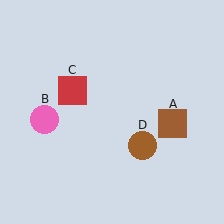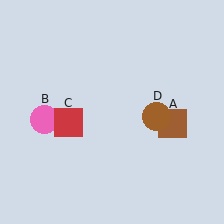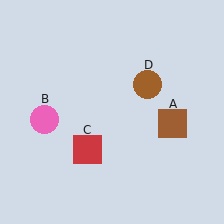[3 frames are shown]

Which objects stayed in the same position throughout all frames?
Brown square (object A) and pink circle (object B) remained stationary.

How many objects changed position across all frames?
2 objects changed position: red square (object C), brown circle (object D).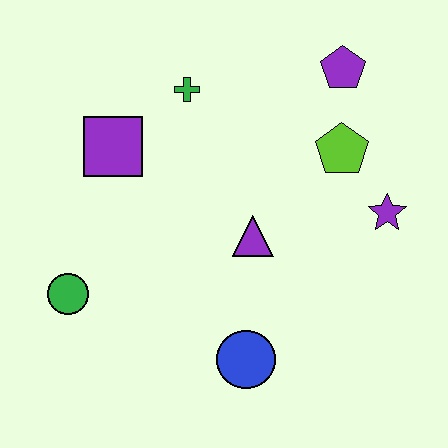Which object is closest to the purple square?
The green cross is closest to the purple square.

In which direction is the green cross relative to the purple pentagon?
The green cross is to the left of the purple pentagon.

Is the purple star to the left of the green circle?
No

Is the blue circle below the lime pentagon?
Yes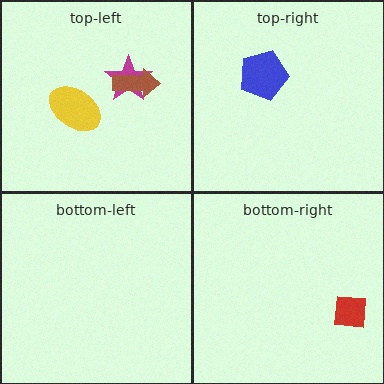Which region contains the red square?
The bottom-right region.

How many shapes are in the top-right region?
1.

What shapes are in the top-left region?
The yellow ellipse, the magenta star, the brown arrow.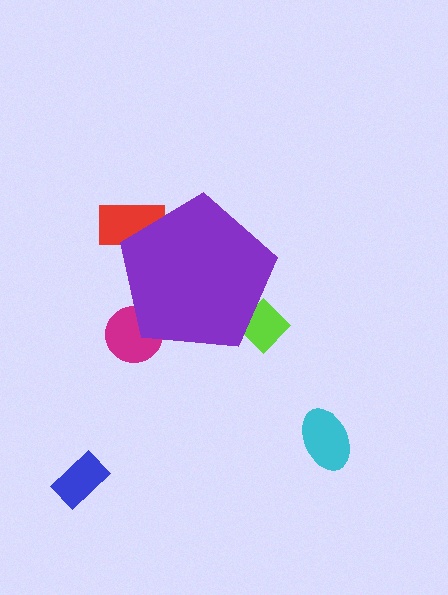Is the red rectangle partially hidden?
Yes, the red rectangle is partially hidden behind the purple pentagon.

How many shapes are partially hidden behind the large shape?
3 shapes are partially hidden.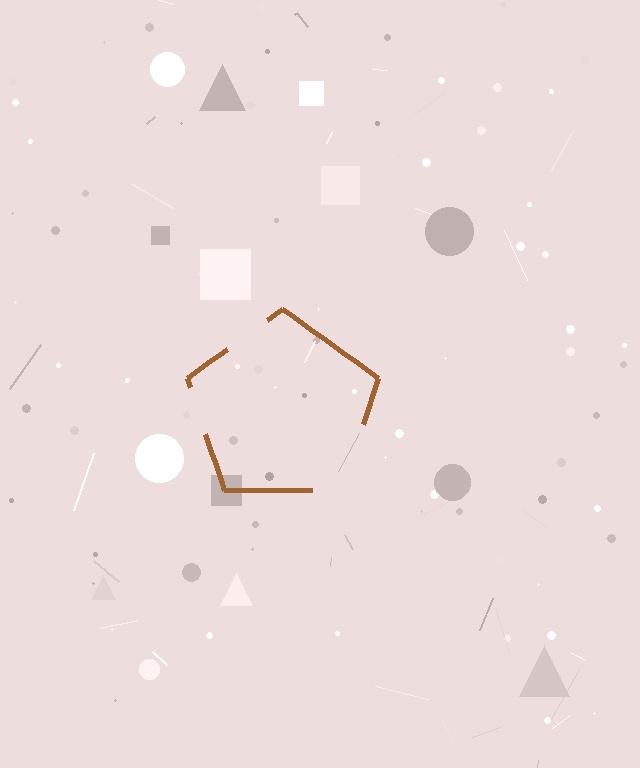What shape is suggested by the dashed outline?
The dashed outline suggests a pentagon.